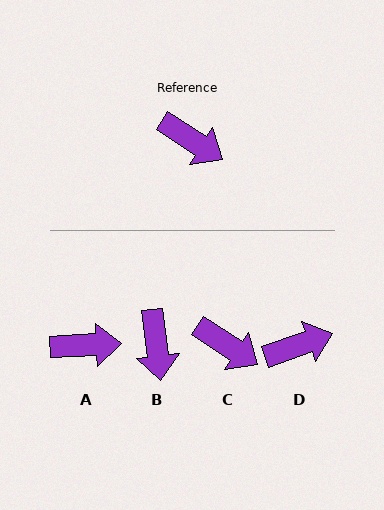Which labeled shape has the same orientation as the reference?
C.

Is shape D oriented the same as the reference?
No, it is off by about 52 degrees.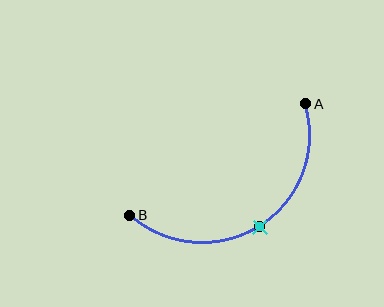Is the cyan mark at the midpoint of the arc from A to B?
Yes. The cyan mark lies on the arc at equal arc-length from both A and B — it is the arc midpoint.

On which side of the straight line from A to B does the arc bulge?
The arc bulges below the straight line connecting A and B.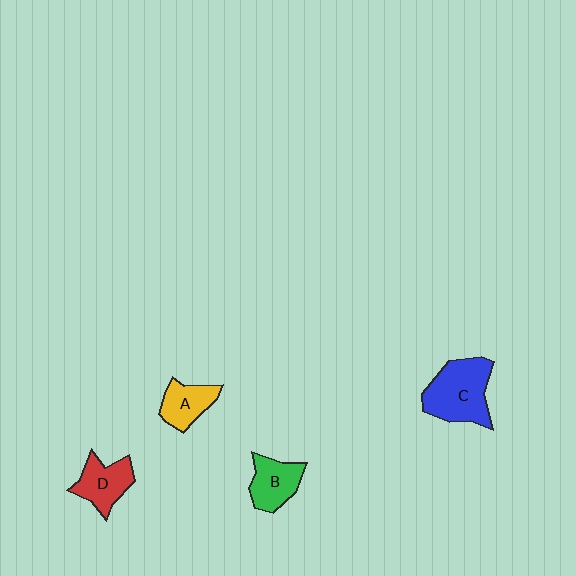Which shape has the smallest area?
Shape A (yellow).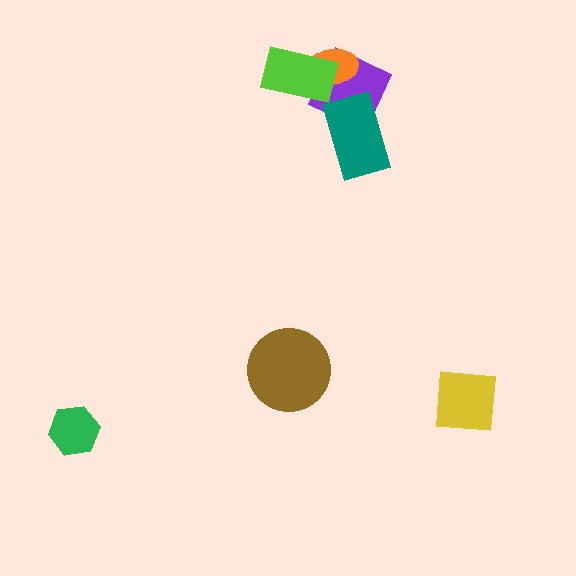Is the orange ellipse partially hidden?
Yes, it is partially covered by another shape.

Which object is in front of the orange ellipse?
The lime rectangle is in front of the orange ellipse.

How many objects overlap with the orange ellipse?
2 objects overlap with the orange ellipse.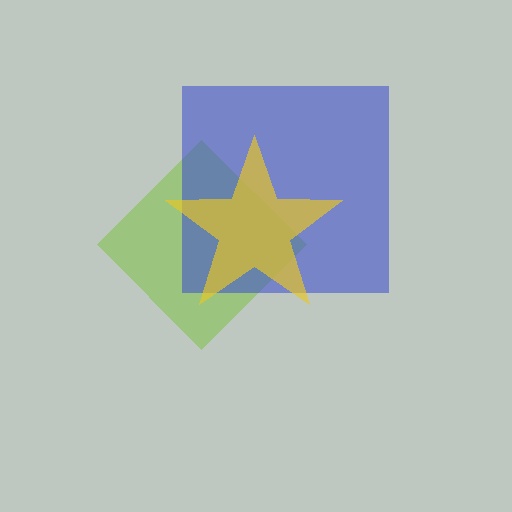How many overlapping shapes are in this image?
There are 3 overlapping shapes in the image.